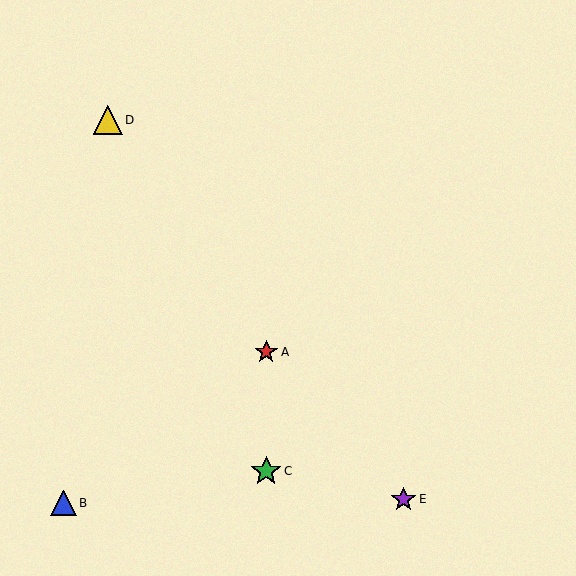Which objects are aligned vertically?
Objects A, C are aligned vertically.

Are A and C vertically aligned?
Yes, both are at x≈266.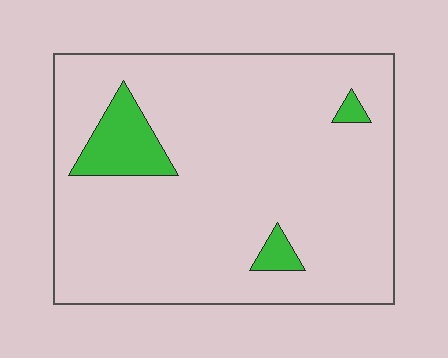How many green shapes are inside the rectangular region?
3.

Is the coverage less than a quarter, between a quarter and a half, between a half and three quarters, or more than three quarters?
Less than a quarter.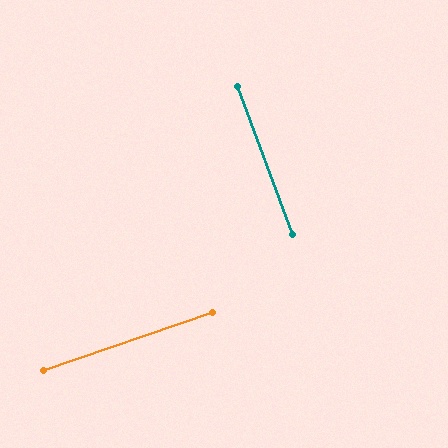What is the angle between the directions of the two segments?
Approximately 89 degrees.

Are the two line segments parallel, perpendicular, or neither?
Perpendicular — they meet at approximately 89°.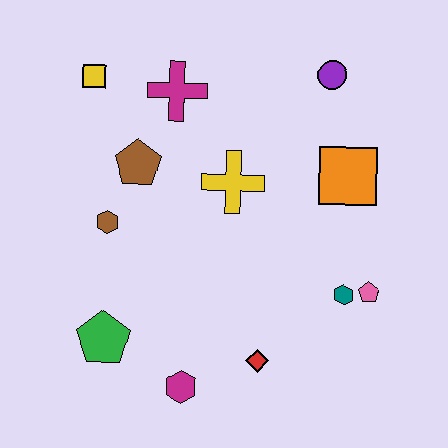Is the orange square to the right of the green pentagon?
Yes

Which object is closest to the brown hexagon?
The brown pentagon is closest to the brown hexagon.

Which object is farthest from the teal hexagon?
The yellow square is farthest from the teal hexagon.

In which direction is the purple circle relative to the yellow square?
The purple circle is to the right of the yellow square.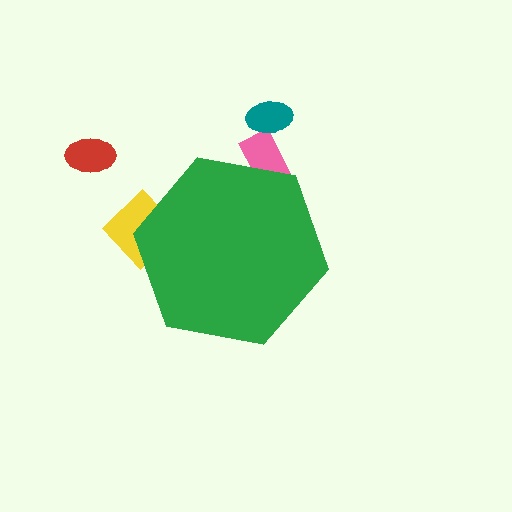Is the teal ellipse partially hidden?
No, the teal ellipse is fully visible.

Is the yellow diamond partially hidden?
Yes, the yellow diamond is partially hidden behind the green hexagon.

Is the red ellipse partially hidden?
No, the red ellipse is fully visible.